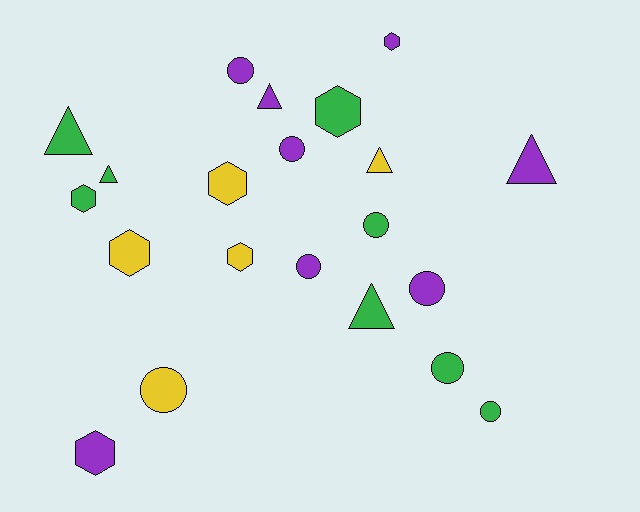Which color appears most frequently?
Purple, with 8 objects.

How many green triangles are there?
There are 3 green triangles.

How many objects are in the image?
There are 21 objects.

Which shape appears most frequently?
Circle, with 8 objects.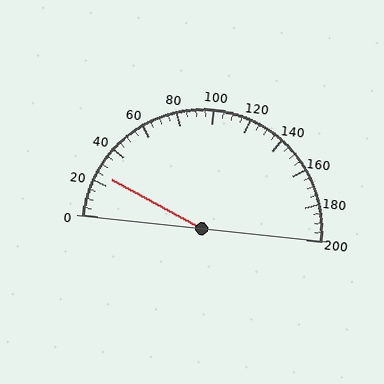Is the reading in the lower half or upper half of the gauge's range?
The reading is in the lower half of the range (0 to 200).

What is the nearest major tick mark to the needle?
The nearest major tick mark is 20.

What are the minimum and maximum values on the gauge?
The gauge ranges from 0 to 200.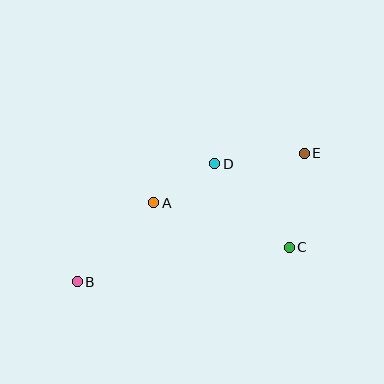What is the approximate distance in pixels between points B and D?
The distance between B and D is approximately 181 pixels.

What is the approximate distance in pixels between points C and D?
The distance between C and D is approximately 112 pixels.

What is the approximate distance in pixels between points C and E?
The distance between C and E is approximately 95 pixels.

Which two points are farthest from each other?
Points B and E are farthest from each other.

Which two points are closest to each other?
Points A and D are closest to each other.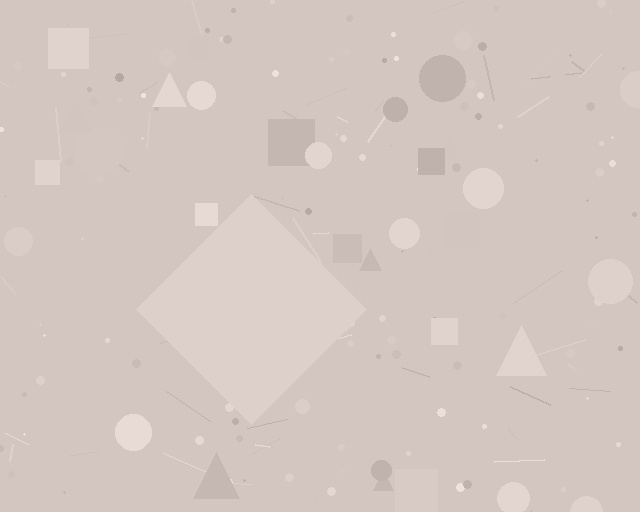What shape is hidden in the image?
A diamond is hidden in the image.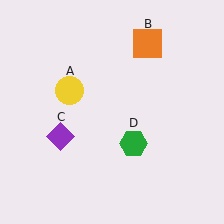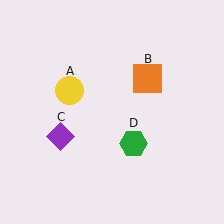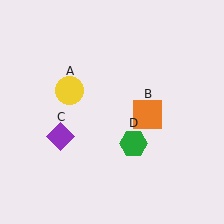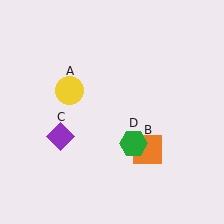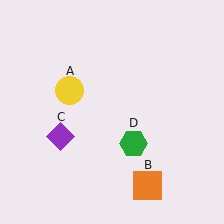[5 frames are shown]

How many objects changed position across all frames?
1 object changed position: orange square (object B).